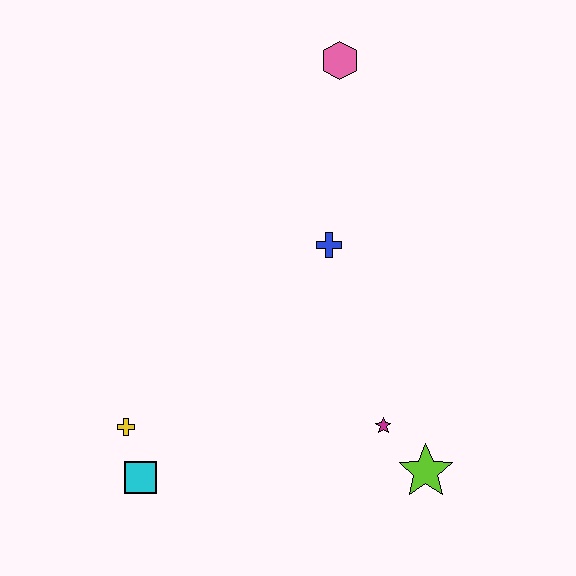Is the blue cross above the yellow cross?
Yes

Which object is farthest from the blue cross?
The cyan square is farthest from the blue cross.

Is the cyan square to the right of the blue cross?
No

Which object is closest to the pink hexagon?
The blue cross is closest to the pink hexagon.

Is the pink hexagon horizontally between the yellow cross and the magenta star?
Yes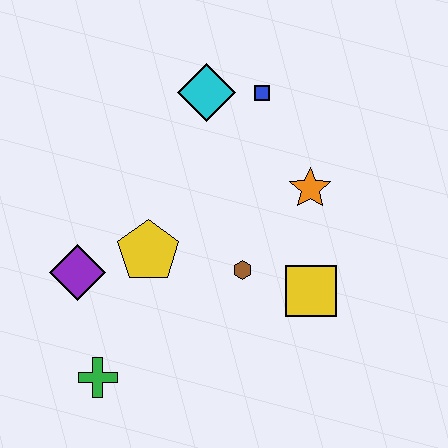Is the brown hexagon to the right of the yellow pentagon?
Yes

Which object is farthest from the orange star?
The green cross is farthest from the orange star.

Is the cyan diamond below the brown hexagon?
No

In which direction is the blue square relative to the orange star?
The blue square is above the orange star.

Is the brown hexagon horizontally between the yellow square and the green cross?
Yes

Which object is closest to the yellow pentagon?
The purple diamond is closest to the yellow pentagon.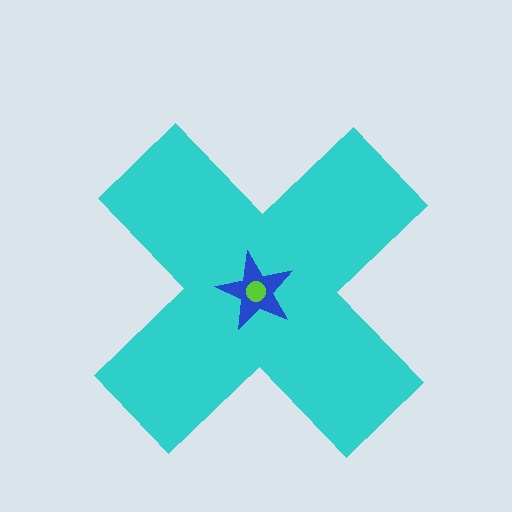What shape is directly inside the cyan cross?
The blue star.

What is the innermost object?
The lime circle.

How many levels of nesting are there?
3.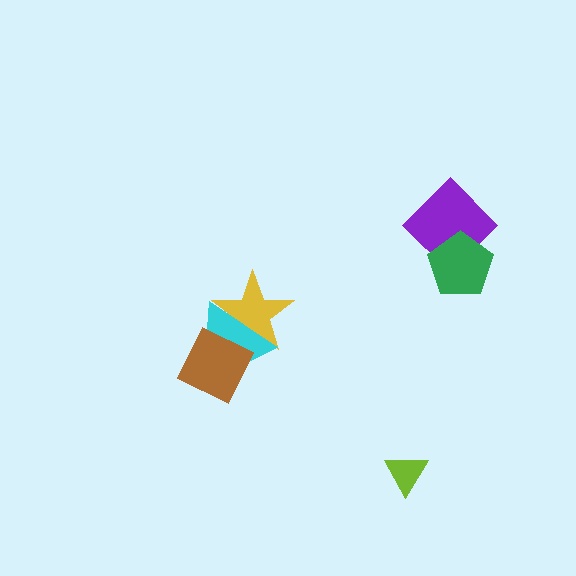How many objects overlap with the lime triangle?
0 objects overlap with the lime triangle.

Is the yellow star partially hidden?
Yes, it is partially covered by another shape.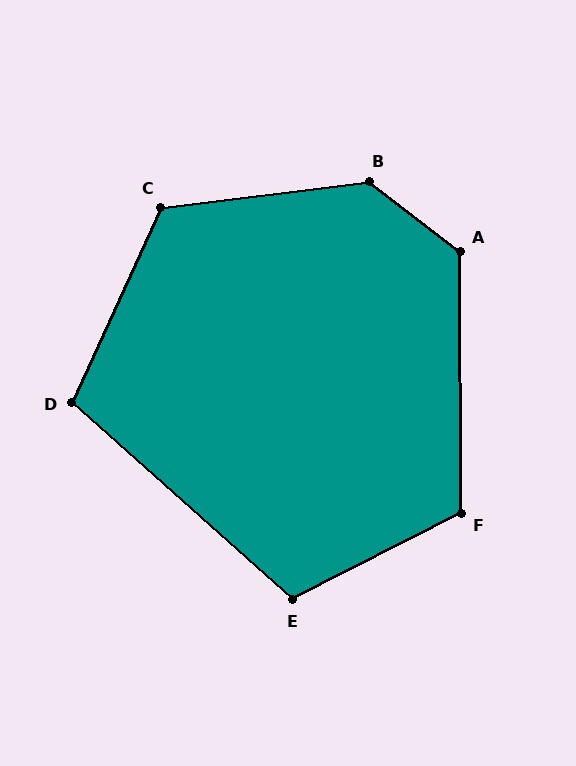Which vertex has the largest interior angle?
B, at approximately 136 degrees.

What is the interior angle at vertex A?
Approximately 128 degrees (obtuse).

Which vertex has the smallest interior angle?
D, at approximately 107 degrees.